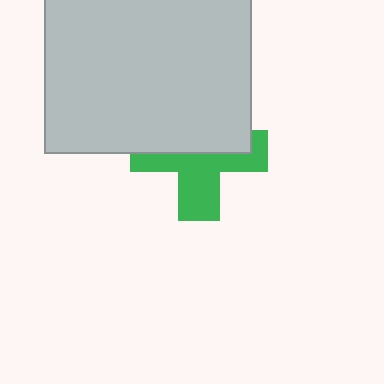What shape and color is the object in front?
The object in front is a light gray square.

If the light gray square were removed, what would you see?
You would see the complete green cross.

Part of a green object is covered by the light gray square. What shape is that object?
It is a cross.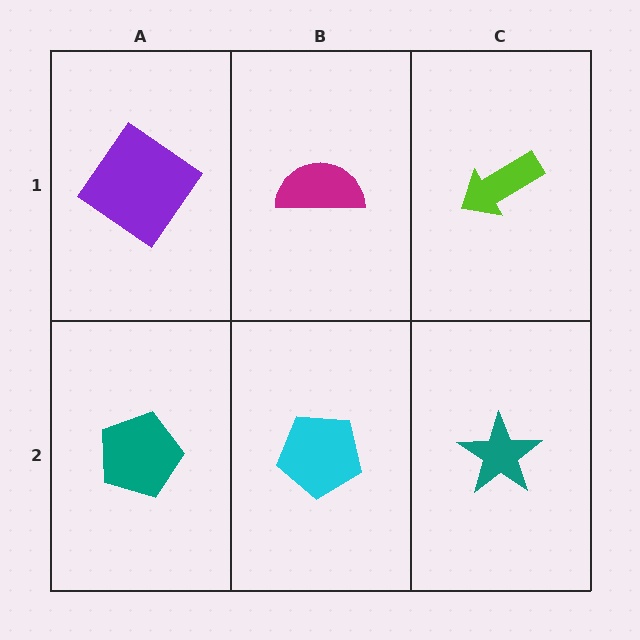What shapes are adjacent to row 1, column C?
A teal star (row 2, column C), a magenta semicircle (row 1, column B).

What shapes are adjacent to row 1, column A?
A teal pentagon (row 2, column A), a magenta semicircle (row 1, column B).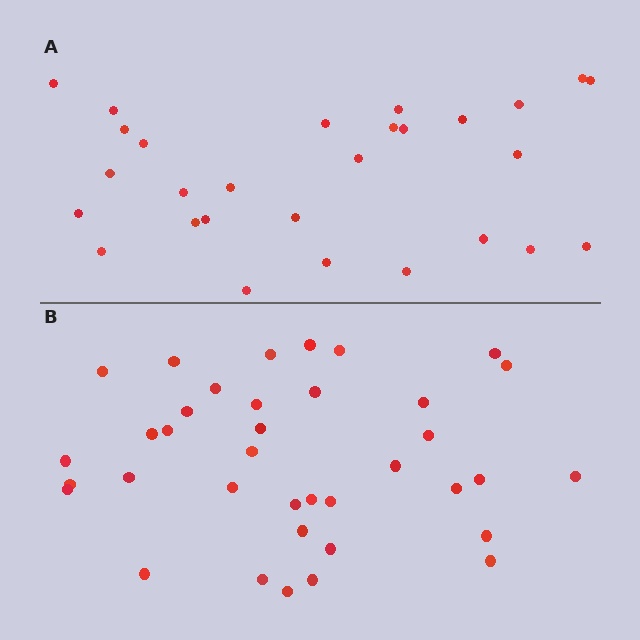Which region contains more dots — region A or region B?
Region B (the bottom region) has more dots.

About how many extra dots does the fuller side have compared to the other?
Region B has roughly 8 or so more dots than region A.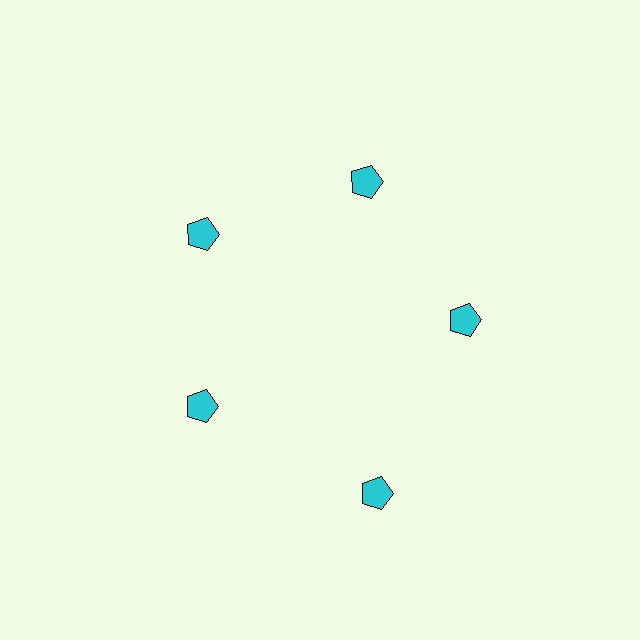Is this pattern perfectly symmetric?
No. The 5 cyan pentagons are arranged in a ring, but one element near the 5 o'clock position is pushed outward from the center, breaking the 5-fold rotational symmetry.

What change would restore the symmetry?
The symmetry would be restored by moving it inward, back onto the ring so that all 5 pentagons sit at equal angles and equal distance from the center.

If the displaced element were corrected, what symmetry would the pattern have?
It would have 5-fold rotational symmetry — the pattern would map onto itself every 72 degrees.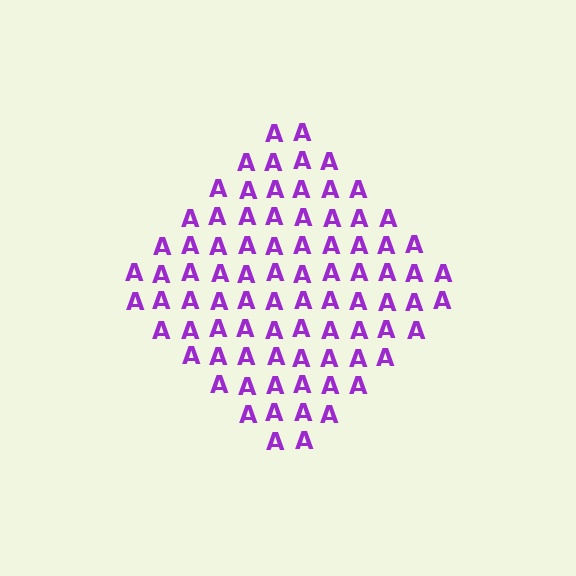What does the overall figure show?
The overall figure shows a diamond.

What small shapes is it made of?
It is made of small letter A's.